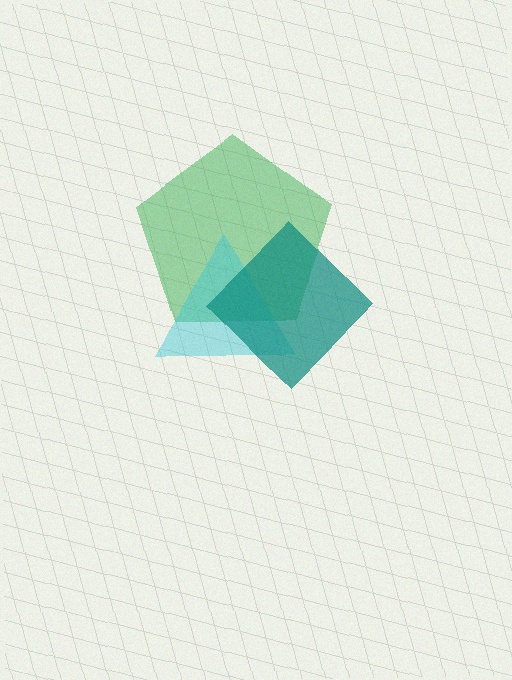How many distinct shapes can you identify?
There are 3 distinct shapes: a green pentagon, a cyan triangle, a teal diamond.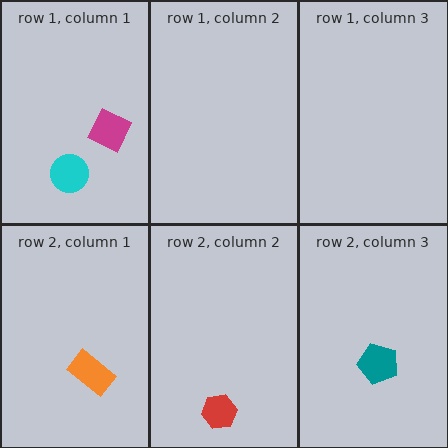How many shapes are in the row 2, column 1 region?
1.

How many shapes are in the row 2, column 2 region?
1.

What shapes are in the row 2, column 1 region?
The orange rectangle.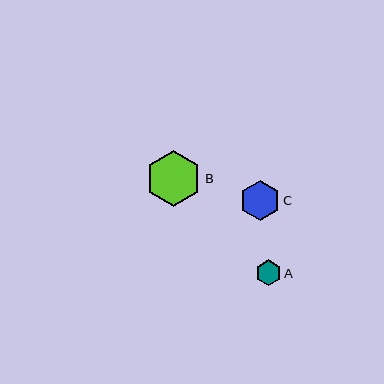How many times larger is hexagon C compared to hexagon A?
Hexagon C is approximately 1.6 times the size of hexagon A.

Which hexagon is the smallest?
Hexagon A is the smallest with a size of approximately 26 pixels.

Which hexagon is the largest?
Hexagon B is the largest with a size of approximately 55 pixels.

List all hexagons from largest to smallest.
From largest to smallest: B, C, A.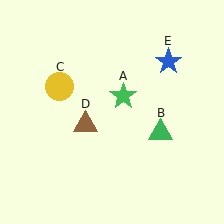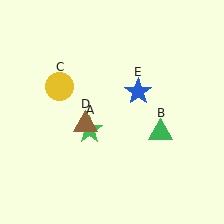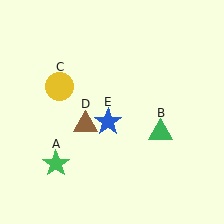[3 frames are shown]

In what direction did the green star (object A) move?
The green star (object A) moved down and to the left.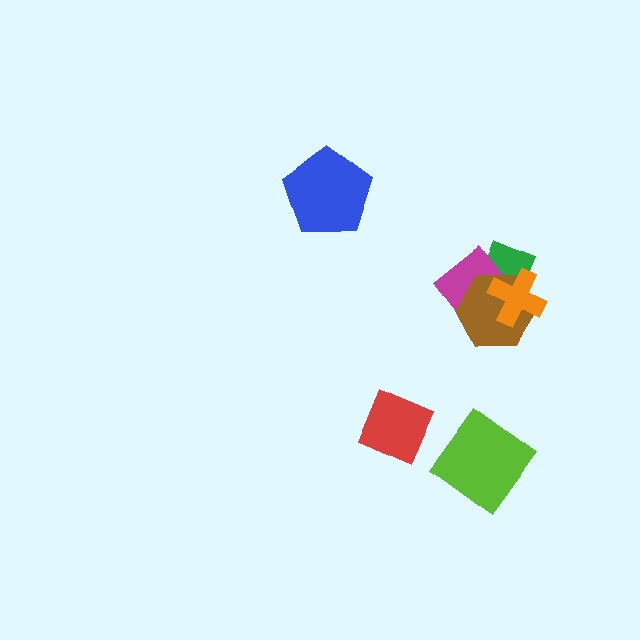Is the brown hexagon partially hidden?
Yes, it is partially covered by another shape.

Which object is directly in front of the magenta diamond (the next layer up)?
The brown hexagon is directly in front of the magenta diamond.